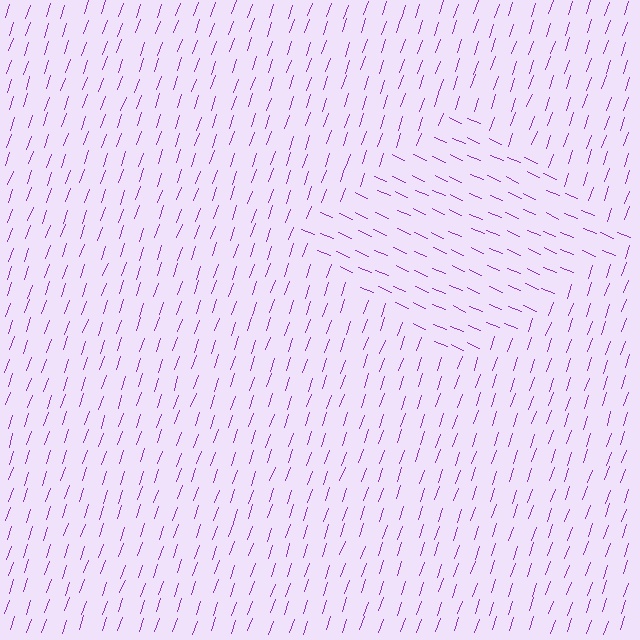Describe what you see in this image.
The image is filled with small purple line segments. A diamond region in the image has lines oriented differently from the surrounding lines, creating a visible texture boundary.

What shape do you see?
I see a diamond.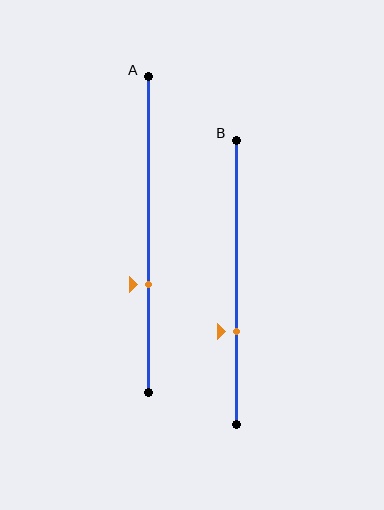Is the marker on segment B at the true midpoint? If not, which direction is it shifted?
No, the marker on segment B is shifted downward by about 17% of the segment length.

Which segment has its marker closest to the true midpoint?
Segment A has its marker closest to the true midpoint.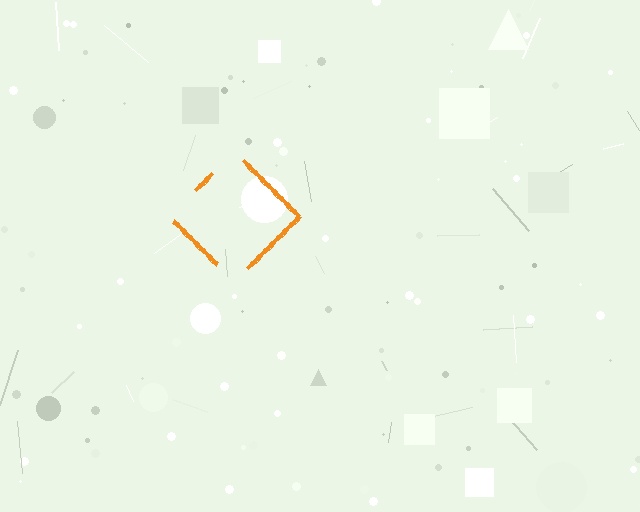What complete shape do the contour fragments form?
The contour fragments form a diamond.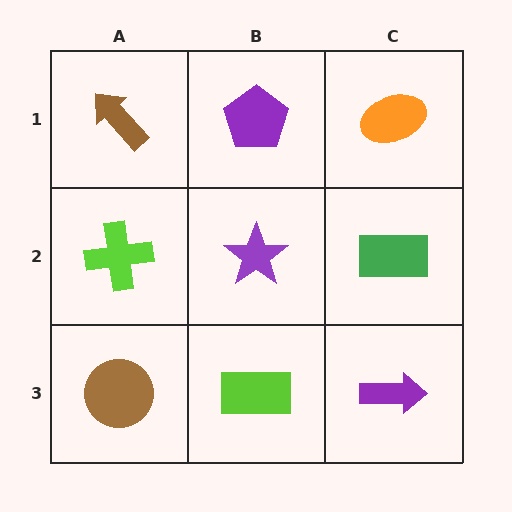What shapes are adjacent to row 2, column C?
An orange ellipse (row 1, column C), a purple arrow (row 3, column C), a purple star (row 2, column B).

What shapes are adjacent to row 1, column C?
A green rectangle (row 2, column C), a purple pentagon (row 1, column B).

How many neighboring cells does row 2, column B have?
4.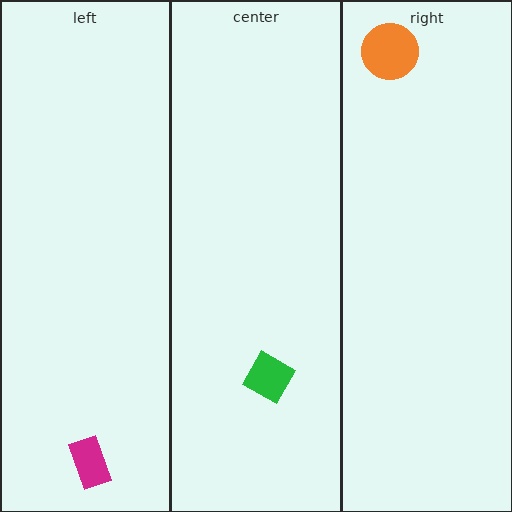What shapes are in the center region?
The green square.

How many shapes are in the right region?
1.